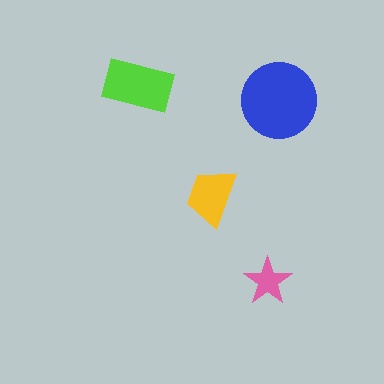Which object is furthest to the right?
The blue circle is rightmost.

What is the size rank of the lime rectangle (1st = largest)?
2nd.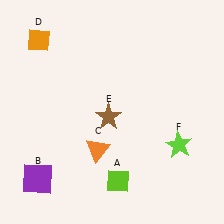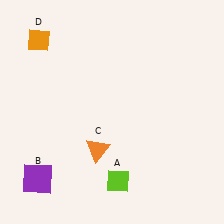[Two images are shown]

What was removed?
The brown star (E), the lime star (F) were removed in Image 2.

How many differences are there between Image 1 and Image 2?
There are 2 differences between the two images.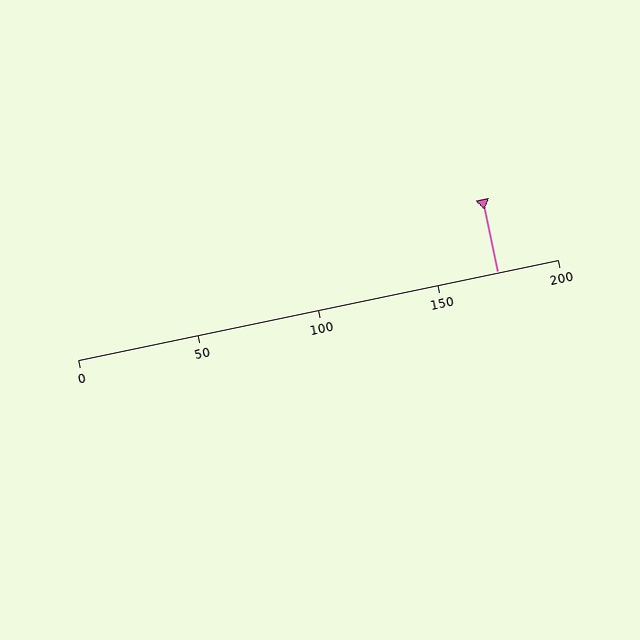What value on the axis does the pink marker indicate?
The marker indicates approximately 175.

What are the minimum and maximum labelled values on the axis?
The axis runs from 0 to 200.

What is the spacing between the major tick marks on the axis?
The major ticks are spaced 50 apart.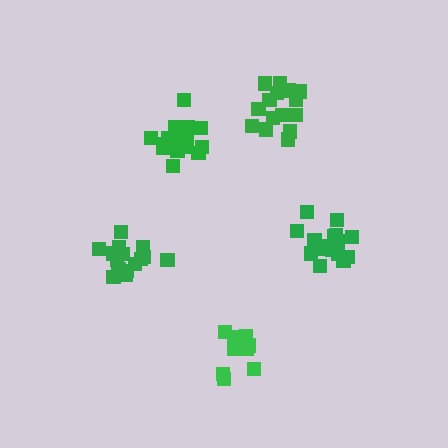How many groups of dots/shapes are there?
There are 5 groups.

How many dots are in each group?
Group 1: 18 dots, Group 2: 20 dots, Group 3: 15 dots, Group 4: 15 dots, Group 5: 15 dots (83 total).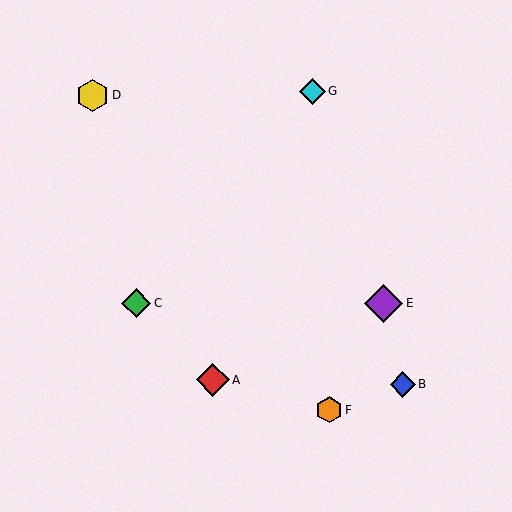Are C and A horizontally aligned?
No, C is at y≈303 and A is at y≈380.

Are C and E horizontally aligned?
Yes, both are at y≈303.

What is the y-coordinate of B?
Object B is at y≈384.